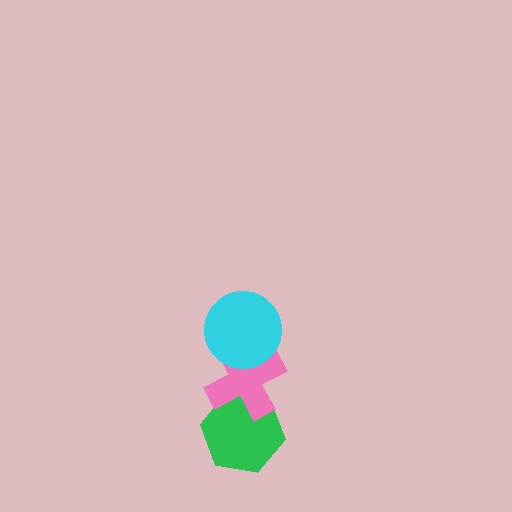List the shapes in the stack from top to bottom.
From top to bottom: the cyan circle, the pink cross, the green hexagon.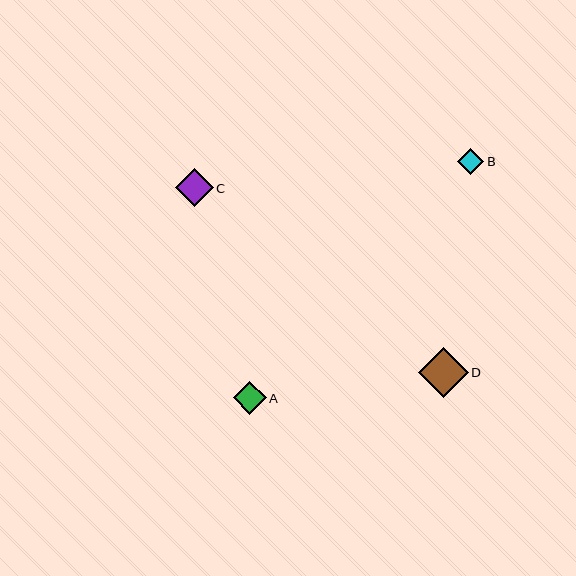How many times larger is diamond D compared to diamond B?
Diamond D is approximately 1.9 times the size of diamond B.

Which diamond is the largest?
Diamond D is the largest with a size of approximately 50 pixels.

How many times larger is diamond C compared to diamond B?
Diamond C is approximately 1.5 times the size of diamond B.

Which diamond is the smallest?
Diamond B is the smallest with a size of approximately 26 pixels.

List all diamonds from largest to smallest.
From largest to smallest: D, C, A, B.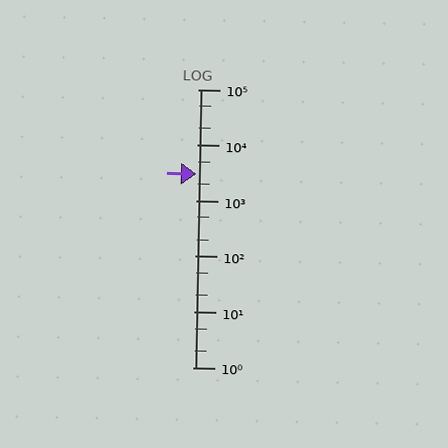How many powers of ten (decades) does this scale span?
The scale spans 5 decades, from 1 to 100000.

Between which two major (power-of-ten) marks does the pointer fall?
The pointer is between 1000 and 10000.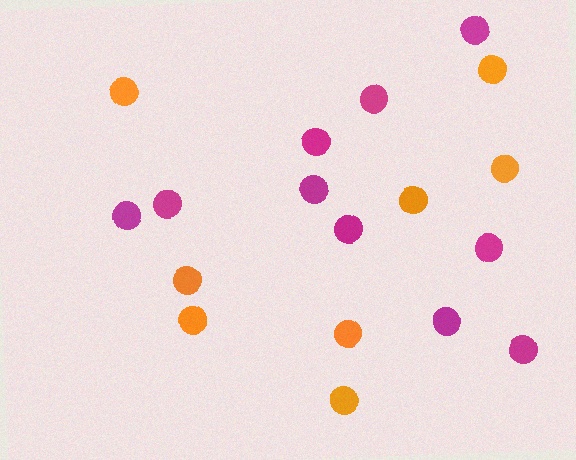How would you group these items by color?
There are 2 groups: one group of orange circles (8) and one group of magenta circles (10).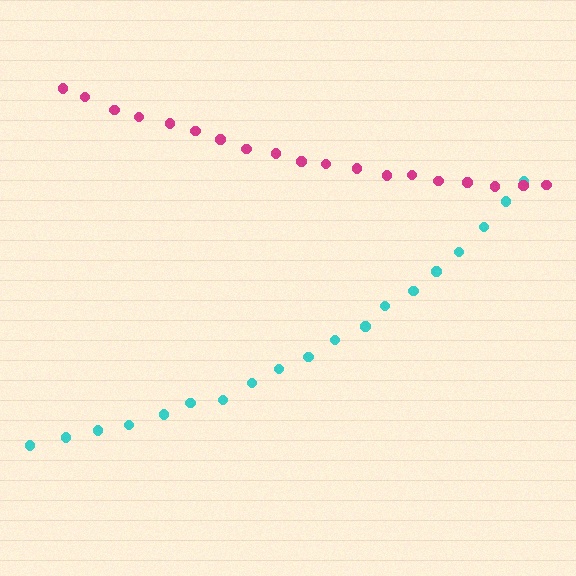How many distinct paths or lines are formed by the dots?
There are 2 distinct paths.